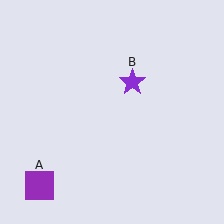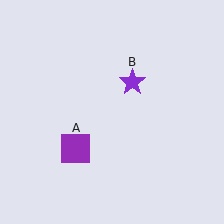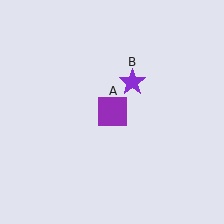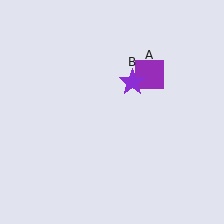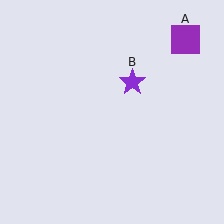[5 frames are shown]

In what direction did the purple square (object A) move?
The purple square (object A) moved up and to the right.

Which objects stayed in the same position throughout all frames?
Purple star (object B) remained stationary.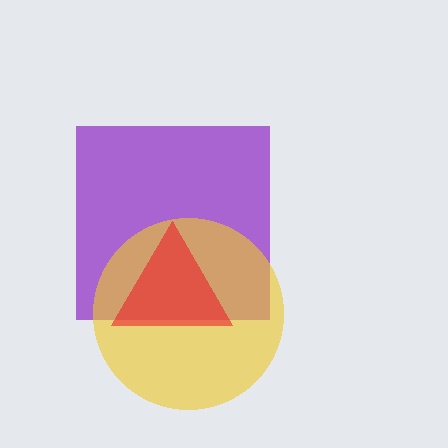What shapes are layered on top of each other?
The layered shapes are: a purple square, a yellow circle, a red triangle.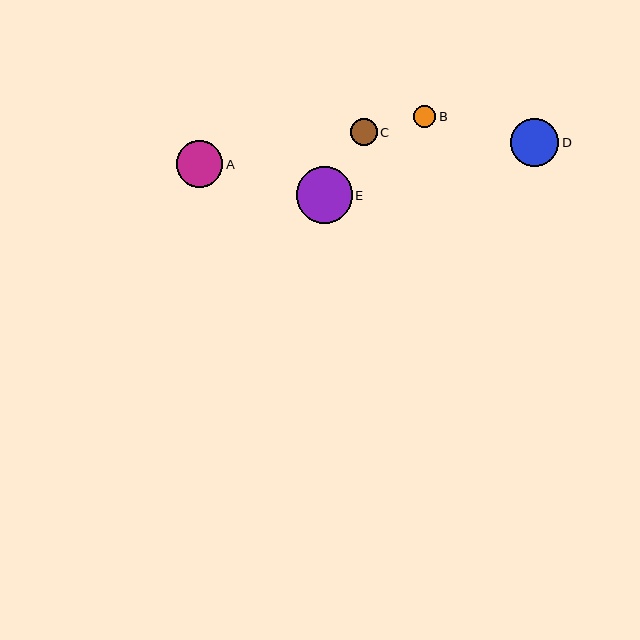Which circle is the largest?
Circle E is the largest with a size of approximately 56 pixels.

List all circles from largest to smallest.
From largest to smallest: E, D, A, C, B.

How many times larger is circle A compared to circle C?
Circle A is approximately 1.7 times the size of circle C.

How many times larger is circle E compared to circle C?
Circle E is approximately 2.1 times the size of circle C.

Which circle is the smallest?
Circle B is the smallest with a size of approximately 22 pixels.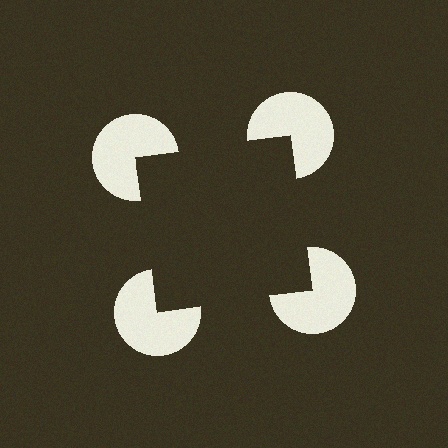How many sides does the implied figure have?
4 sides.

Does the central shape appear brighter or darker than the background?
It typically appears slightly darker than the background, even though no actual brightness change is drawn.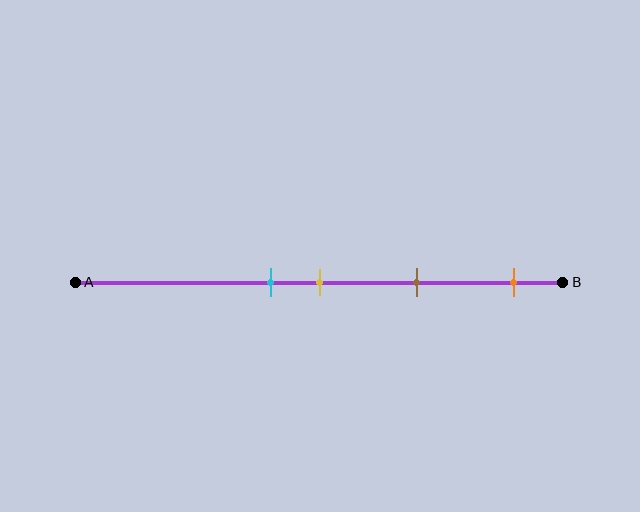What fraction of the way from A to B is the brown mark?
The brown mark is approximately 70% (0.7) of the way from A to B.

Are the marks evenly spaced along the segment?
No, the marks are not evenly spaced.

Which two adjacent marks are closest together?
The cyan and yellow marks are the closest adjacent pair.